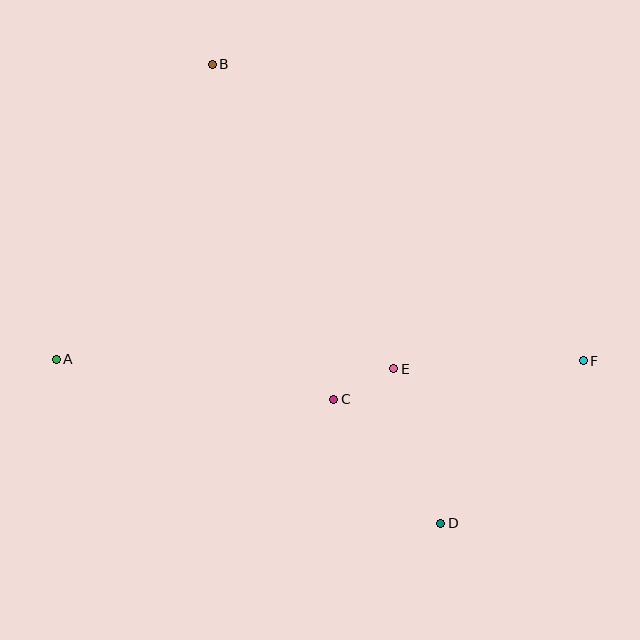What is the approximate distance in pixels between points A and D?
The distance between A and D is approximately 418 pixels.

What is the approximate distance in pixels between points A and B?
The distance between A and B is approximately 333 pixels.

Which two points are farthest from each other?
Points A and F are farthest from each other.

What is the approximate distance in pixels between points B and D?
The distance between B and D is approximately 512 pixels.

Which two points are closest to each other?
Points C and E are closest to each other.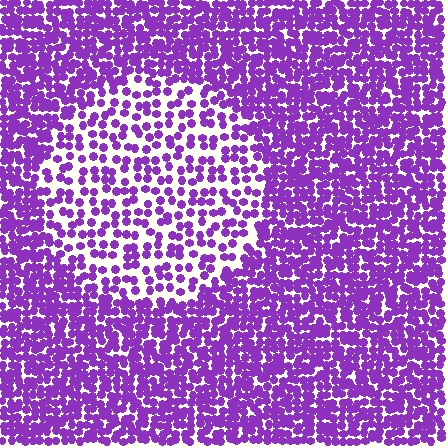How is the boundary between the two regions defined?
The boundary is defined by a change in element density (approximately 2.1x ratio). All elements are the same color, size, and shape.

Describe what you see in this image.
The image contains small purple elements arranged at two different densities. A circle-shaped region is visible where the elements are less densely packed than the surrounding area.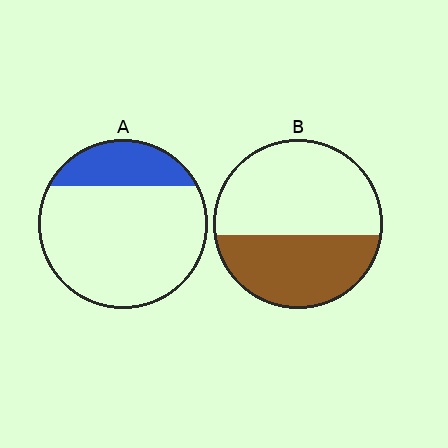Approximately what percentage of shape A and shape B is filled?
A is approximately 20% and B is approximately 40%.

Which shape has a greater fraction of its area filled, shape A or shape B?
Shape B.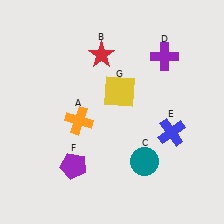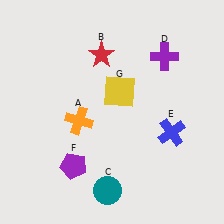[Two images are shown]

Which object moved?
The teal circle (C) moved left.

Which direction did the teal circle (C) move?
The teal circle (C) moved left.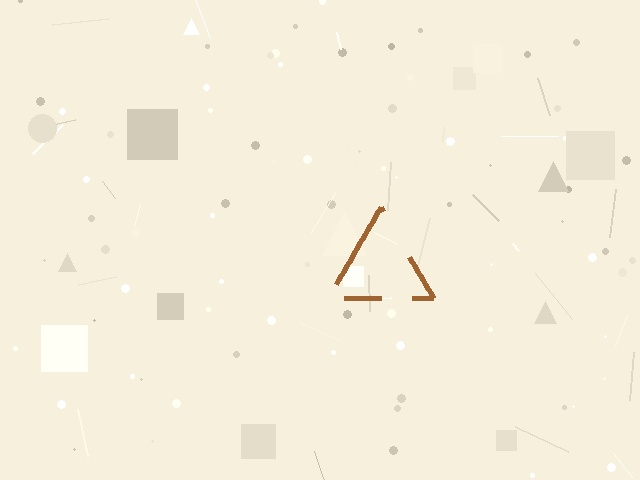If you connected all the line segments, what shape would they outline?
They would outline a triangle.